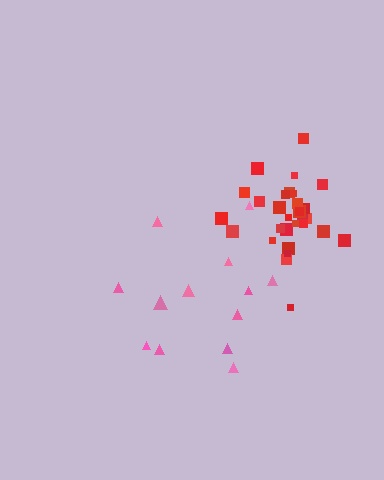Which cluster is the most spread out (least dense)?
Pink.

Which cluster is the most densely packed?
Red.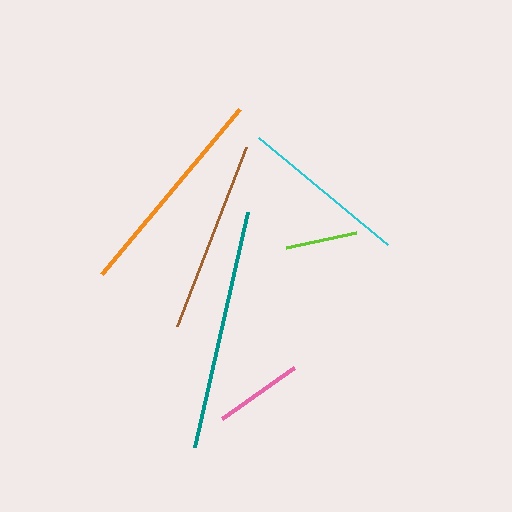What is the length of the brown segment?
The brown segment is approximately 192 pixels long.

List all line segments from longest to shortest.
From longest to shortest: teal, orange, brown, cyan, pink, lime.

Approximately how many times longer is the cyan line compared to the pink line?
The cyan line is approximately 1.9 times the length of the pink line.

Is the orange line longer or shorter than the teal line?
The teal line is longer than the orange line.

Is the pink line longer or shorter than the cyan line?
The cyan line is longer than the pink line.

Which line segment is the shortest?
The lime line is the shortest at approximately 71 pixels.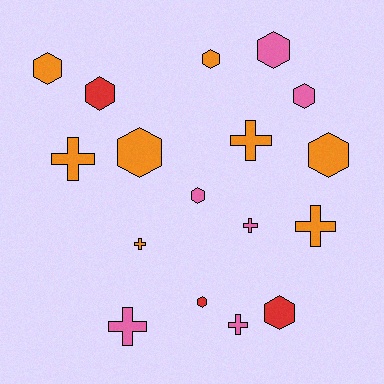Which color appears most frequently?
Orange, with 8 objects.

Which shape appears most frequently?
Hexagon, with 10 objects.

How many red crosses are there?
There are no red crosses.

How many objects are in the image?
There are 17 objects.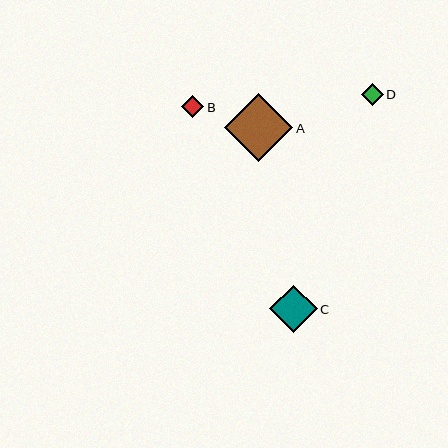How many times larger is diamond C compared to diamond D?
Diamond C is approximately 2.2 times the size of diamond D.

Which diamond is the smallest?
Diamond D is the smallest with a size of approximately 22 pixels.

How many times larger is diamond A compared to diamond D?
Diamond A is approximately 3.1 times the size of diamond D.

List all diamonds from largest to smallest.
From largest to smallest: A, C, B, D.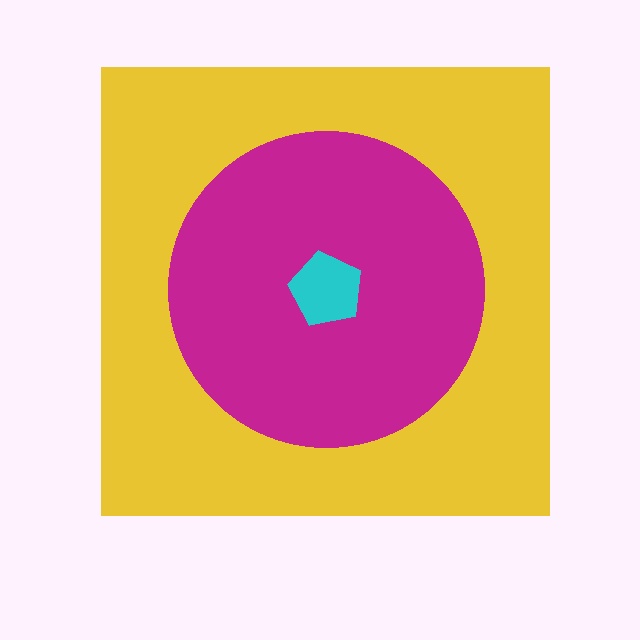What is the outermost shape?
The yellow square.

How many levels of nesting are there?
3.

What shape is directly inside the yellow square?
The magenta circle.